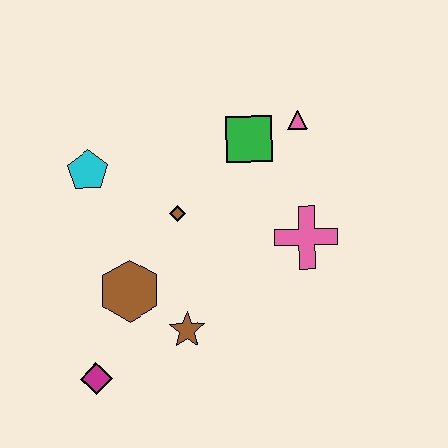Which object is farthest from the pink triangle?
The magenta diamond is farthest from the pink triangle.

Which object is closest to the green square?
The pink triangle is closest to the green square.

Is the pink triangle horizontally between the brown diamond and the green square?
No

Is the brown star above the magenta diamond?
Yes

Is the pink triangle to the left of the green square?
No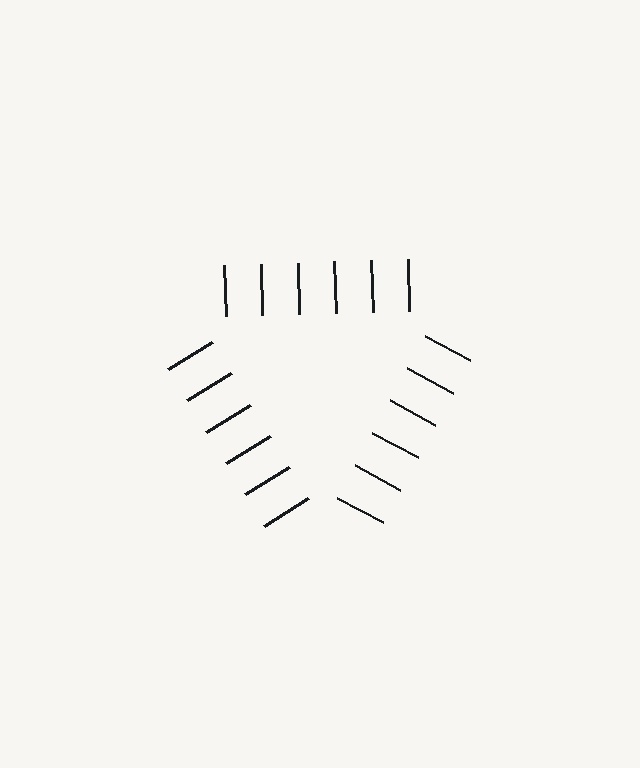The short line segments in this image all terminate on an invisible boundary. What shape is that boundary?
An illusory triangle — the line segments terminate on its edges but no continuous stroke is drawn.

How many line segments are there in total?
18 — 6 along each of the 3 edges.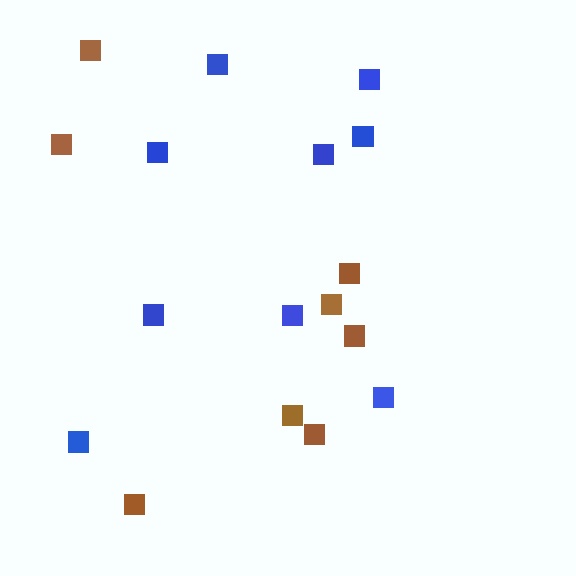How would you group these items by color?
There are 2 groups: one group of brown squares (8) and one group of blue squares (9).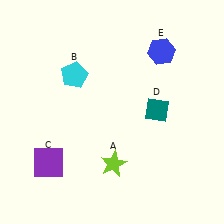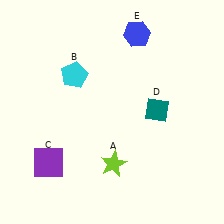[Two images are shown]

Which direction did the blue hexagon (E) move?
The blue hexagon (E) moved left.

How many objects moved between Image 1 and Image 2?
1 object moved between the two images.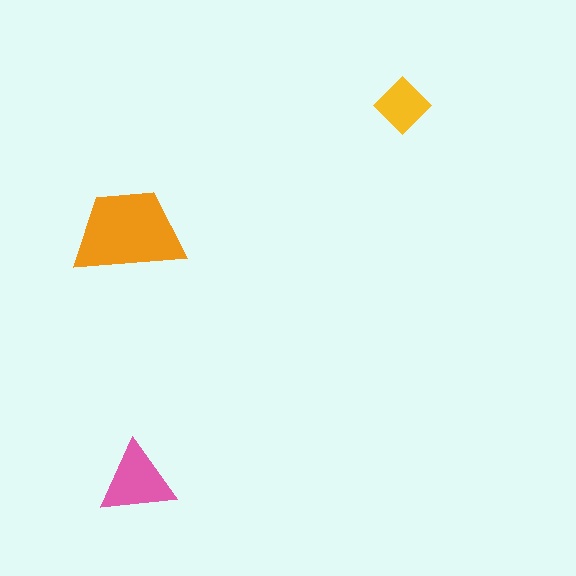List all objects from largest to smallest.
The orange trapezoid, the pink triangle, the yellow diamond.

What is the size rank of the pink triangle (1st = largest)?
2nd.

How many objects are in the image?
There are 3 objects in the image.